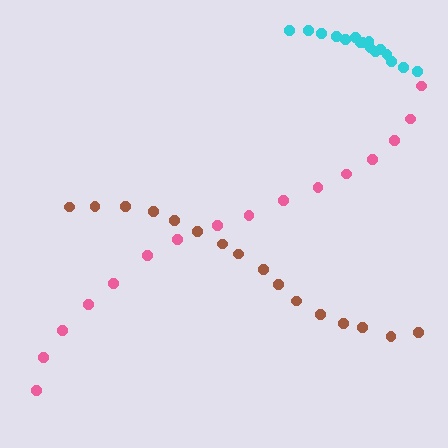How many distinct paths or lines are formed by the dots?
There are 3 distinct paths.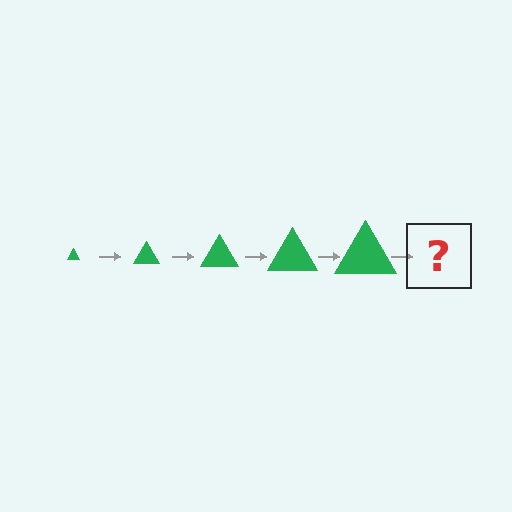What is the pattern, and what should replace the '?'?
The pattern is that the triangle gets progressively larger each step. The '?' should be a green triangle, larger than the previous one.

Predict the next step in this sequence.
The next step is a green triangle, larger than the previous one.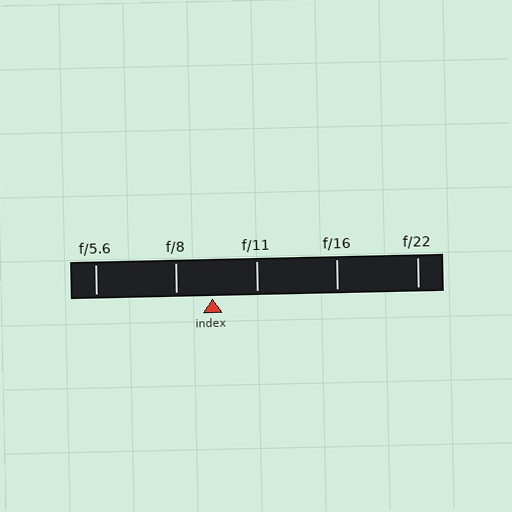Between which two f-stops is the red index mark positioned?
The index mark is between f/8 and f/11.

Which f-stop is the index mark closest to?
The index mark is closest to f/8.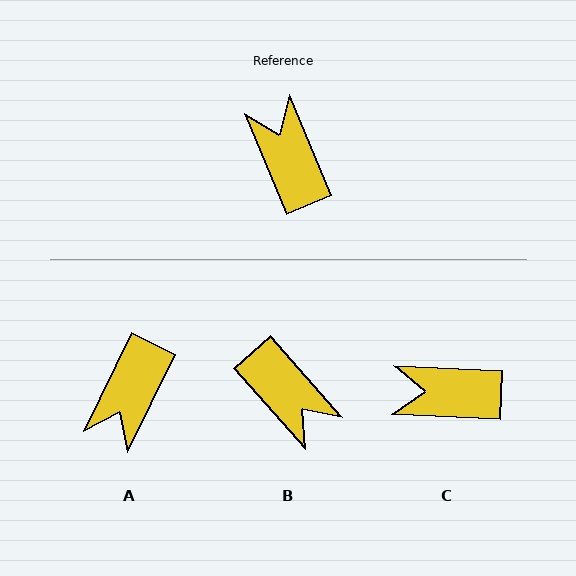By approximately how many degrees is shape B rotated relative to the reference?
Approximately 161 degrees clockwise.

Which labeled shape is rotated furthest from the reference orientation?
B, about 161 degrees away.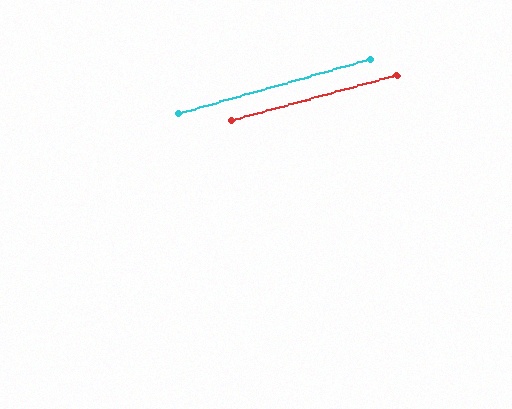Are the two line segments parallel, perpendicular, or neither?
Parallel — their directions differ by only 0.6°.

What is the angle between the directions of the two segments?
Approximately 1 degree.